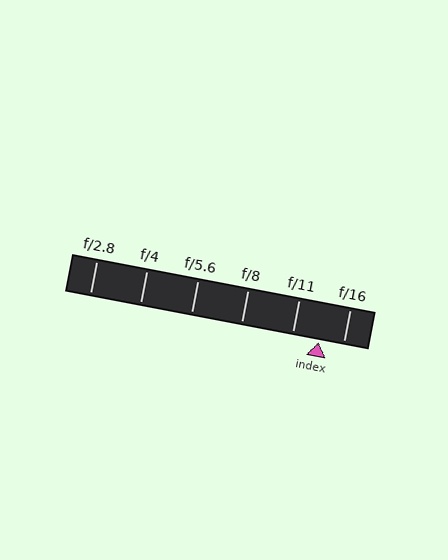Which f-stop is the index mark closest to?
The index mark is closest to f/16.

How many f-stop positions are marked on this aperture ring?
There are 6 f-stop positions marked.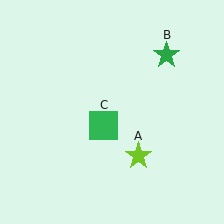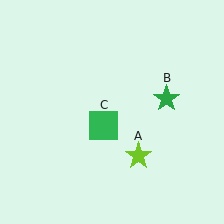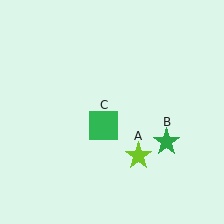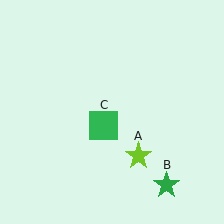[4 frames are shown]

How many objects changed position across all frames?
1 object changed position: green star (object B).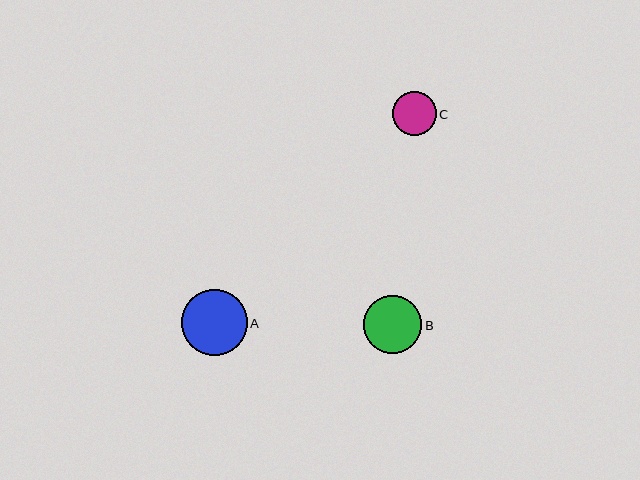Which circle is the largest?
Circle A is the largest with a size of approximately 66 pixels.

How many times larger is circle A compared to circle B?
Circle A is approximately 1.1 times the size of circle B.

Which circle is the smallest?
Circle C is the smallest with a size of approximately 44 pixels.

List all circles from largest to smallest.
From largest to smallest: A, B, C.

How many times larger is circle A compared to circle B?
Circle A is approximately 1.1 times the size of circle B.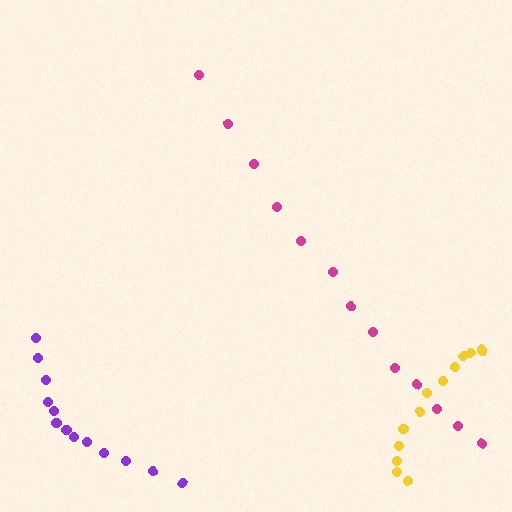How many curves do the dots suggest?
There are 3 distinct paths.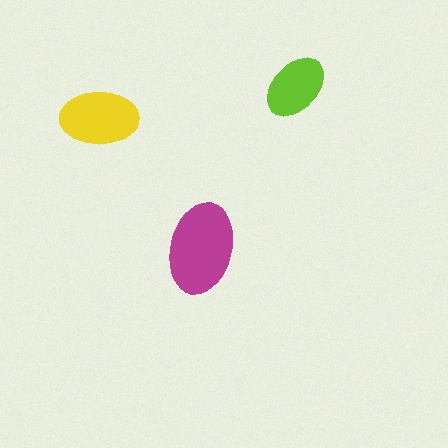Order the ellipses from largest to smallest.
the magenta one, the yellow one, the lime one.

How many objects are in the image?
There are 3 objects in the image.